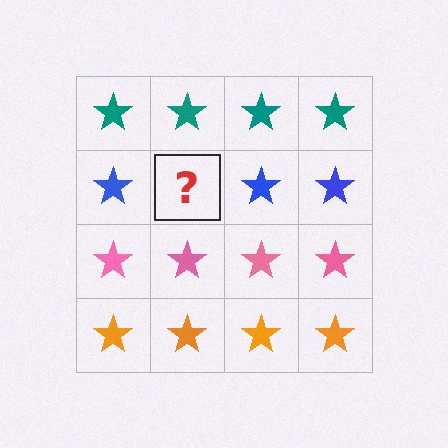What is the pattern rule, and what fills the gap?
The rule is that each row has a consistent color. The gap should be filled with a blue star.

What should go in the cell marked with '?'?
The missing cell should contain a blue star.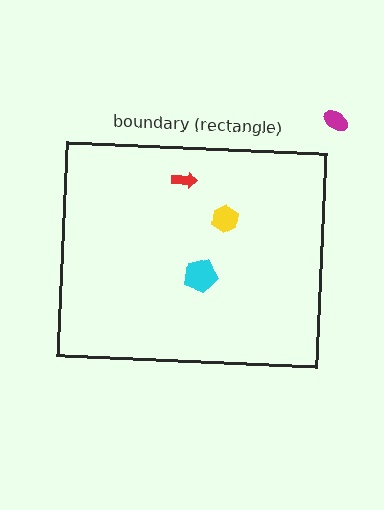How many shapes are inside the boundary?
3 inside, 1 outside.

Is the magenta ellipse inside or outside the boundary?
Outside.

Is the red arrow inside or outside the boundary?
Inside.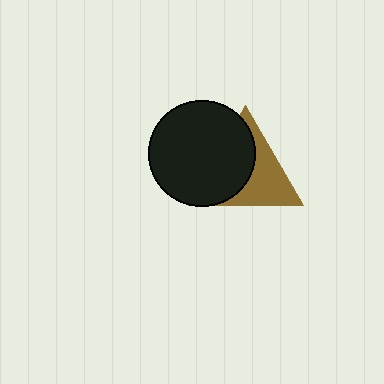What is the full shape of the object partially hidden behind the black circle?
The partially hidden object is a brown triangle.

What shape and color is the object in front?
The object in front is a black circle.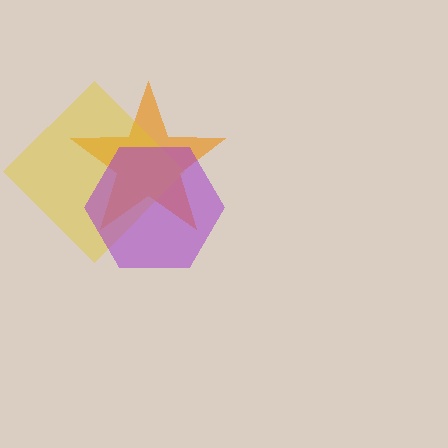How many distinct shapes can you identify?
There are 3 distinct shapes: an orange star, a yellow diamond, a purple hexagon.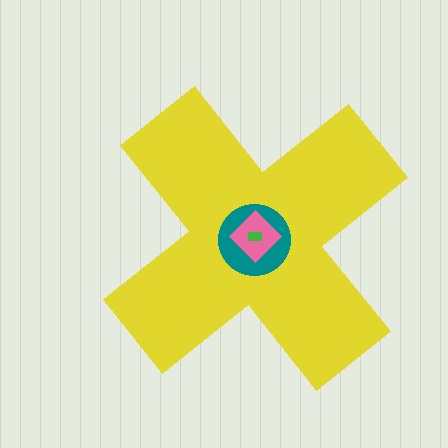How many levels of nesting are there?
4.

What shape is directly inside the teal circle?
The pink diamond.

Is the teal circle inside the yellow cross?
Yes.